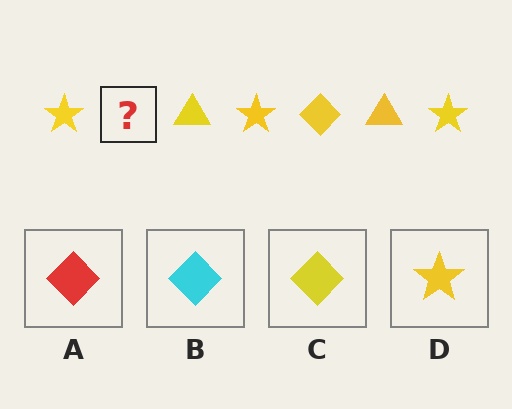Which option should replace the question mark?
Option C.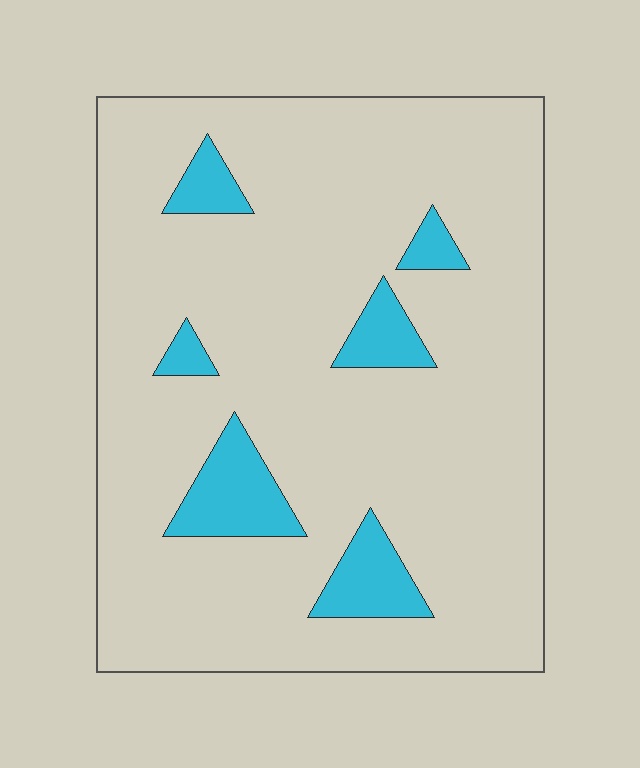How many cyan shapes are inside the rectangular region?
6.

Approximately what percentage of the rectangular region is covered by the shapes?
Approximately 10%.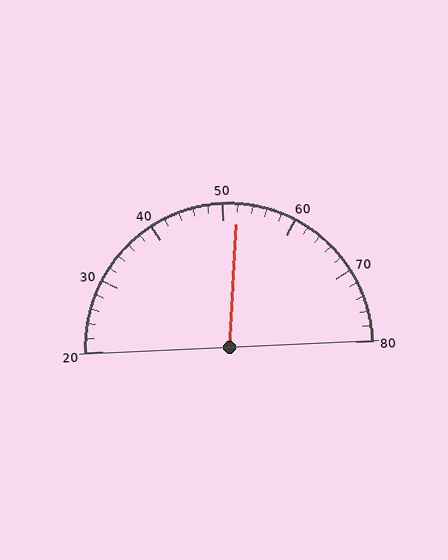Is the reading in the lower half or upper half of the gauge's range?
The reading is in the upper half of the range (20 to 80).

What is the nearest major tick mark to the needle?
The nearest major tick mark is 50.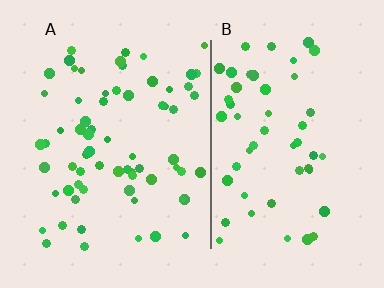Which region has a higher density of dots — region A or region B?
A (the left).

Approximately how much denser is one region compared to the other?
Approximately 1.3× — region A over region B.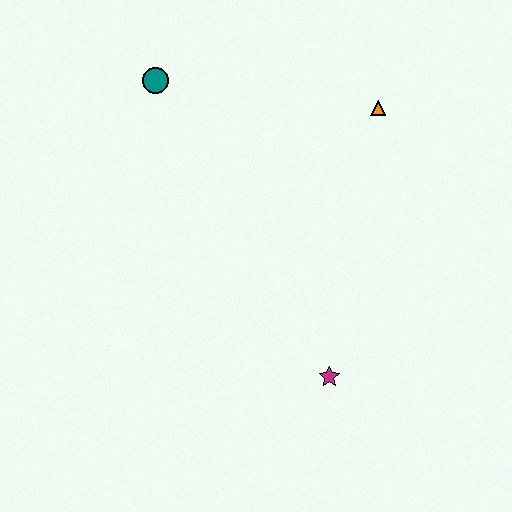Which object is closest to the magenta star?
The orange triangle is closest to the magenta star.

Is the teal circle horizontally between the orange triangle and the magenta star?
No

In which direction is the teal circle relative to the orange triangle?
The teal circle is to the left of the orange triangle.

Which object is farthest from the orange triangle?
The magenta star is farthest from the orange triangle.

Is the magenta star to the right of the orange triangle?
No